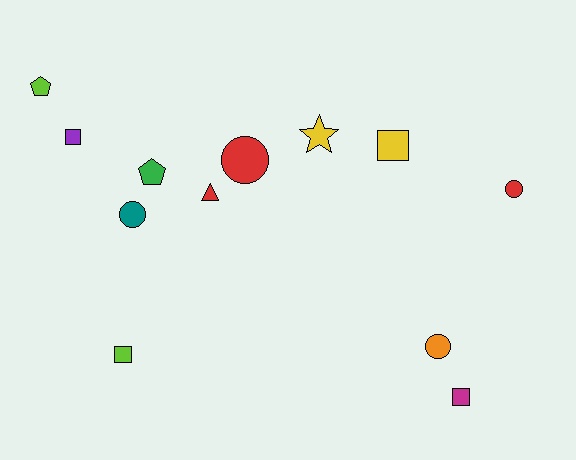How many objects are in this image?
There are 12 objects.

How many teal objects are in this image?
There is 1 teal object.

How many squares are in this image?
There are 4 squares.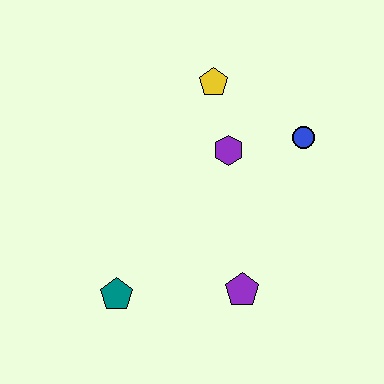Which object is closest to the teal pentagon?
The purple pentagon is closest to the teal pentagon.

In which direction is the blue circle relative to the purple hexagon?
The blue circle is to the right of the purple hexagon.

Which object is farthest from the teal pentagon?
The blue circle is farthest from the teal pentagon.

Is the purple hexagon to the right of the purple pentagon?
No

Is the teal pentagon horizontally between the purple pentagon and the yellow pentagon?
No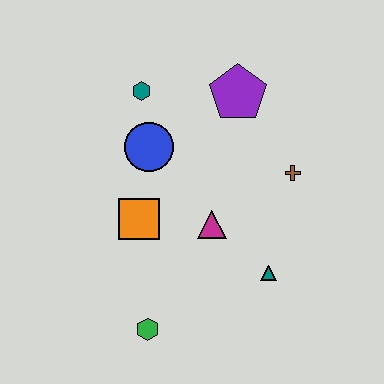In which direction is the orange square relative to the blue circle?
The orange square is below the blue circle.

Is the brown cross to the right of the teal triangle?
Yes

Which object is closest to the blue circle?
The teal hexagon is closest to the blue circle.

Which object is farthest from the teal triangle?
The teal hexagon is farthest from the teal triangle.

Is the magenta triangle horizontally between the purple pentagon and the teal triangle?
No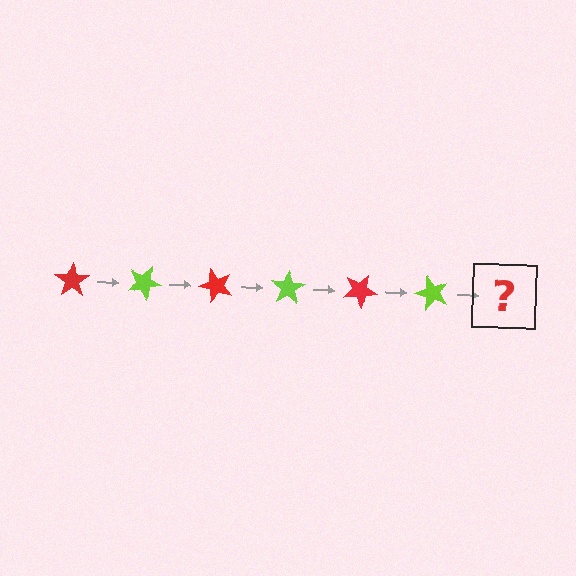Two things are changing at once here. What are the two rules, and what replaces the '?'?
The two rules are that it rotates 25 degrees each step and the color cycles through red and lime. The '?' should be a red star, rotated 150 degrees from the start.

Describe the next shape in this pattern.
It should be a red star, rotated 150 degrees from the start.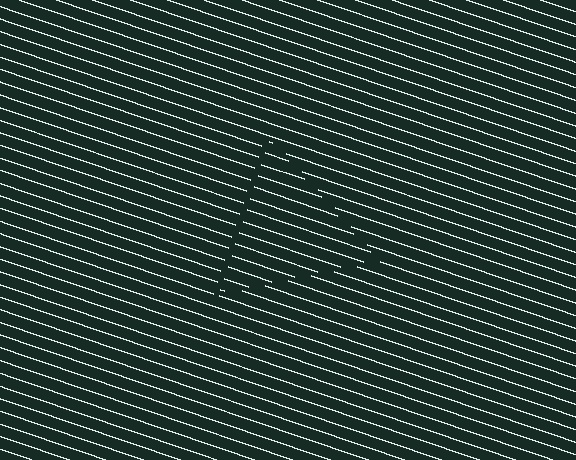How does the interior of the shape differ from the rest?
The interior of the shape contains the same grating, shifted by half a period — the contour is defined by the phase discontinuity where line-ends from the inner and outer gratings abut.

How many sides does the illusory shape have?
3 sides — the line-ends trace a triangle.